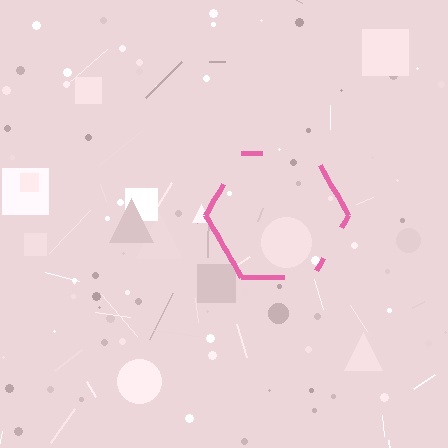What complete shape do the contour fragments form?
The contour fragments form a hexagon.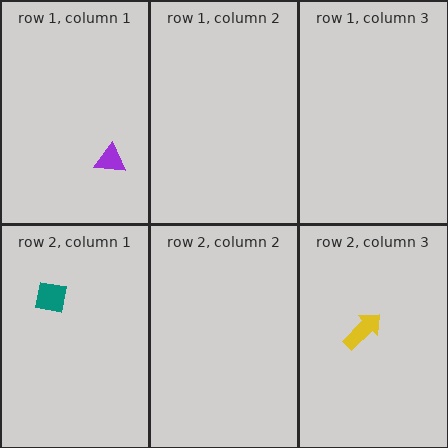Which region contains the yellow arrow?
The row 2, column 3 region.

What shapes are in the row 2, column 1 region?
The teal square.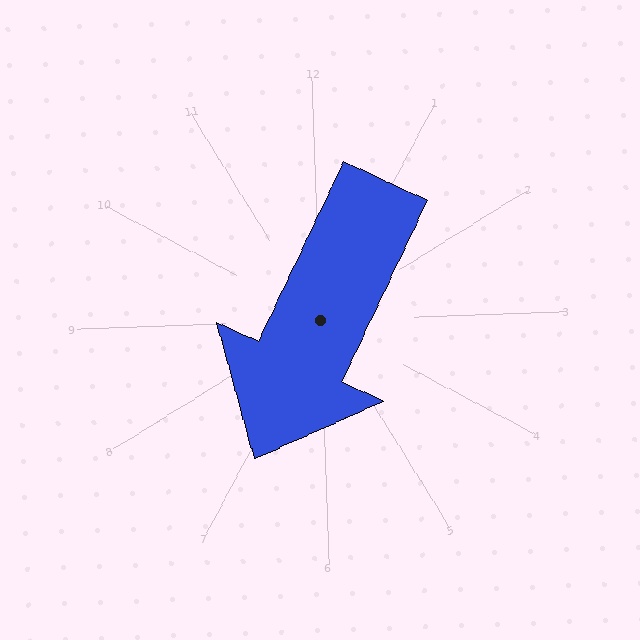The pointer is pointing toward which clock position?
Roughly 7 o'clock.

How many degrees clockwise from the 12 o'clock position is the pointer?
Approximately 207 degrees.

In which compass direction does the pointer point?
Southwest.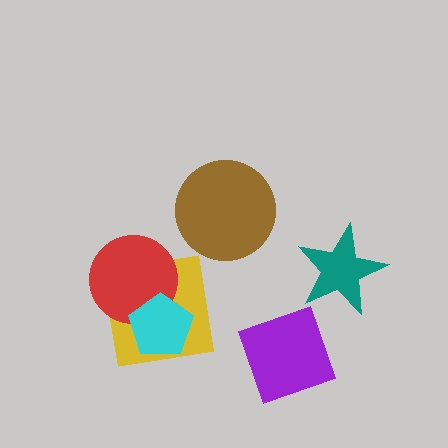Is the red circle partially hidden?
Yes, it is partially covered by another shape.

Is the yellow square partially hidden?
Yes, it is partially covered by another shape.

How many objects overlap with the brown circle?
0 objects overlap with the brown circle.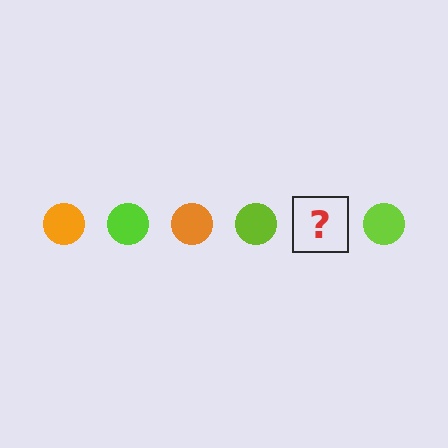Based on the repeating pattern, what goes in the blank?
The blank should be an orange circle.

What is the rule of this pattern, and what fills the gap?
The rule is that the pattern cycles through orange, lime circles. The gap should be filled with an orange circle.